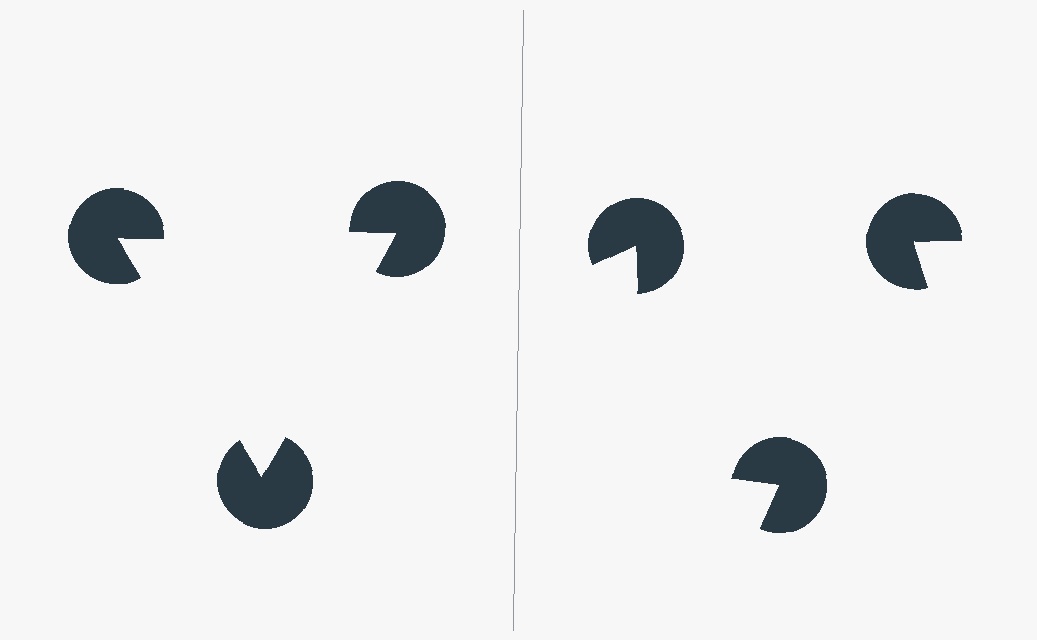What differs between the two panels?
The pac-man discs are positioned identically on both sides; only the wedge orientations differ. On the left they align to a triangle; on the right they are misaligned.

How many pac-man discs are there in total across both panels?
6 — 3 on each side.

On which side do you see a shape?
An illusory triangle appears on the left side. On the right side the wedge cuts are rotated, so no coherent shape forms.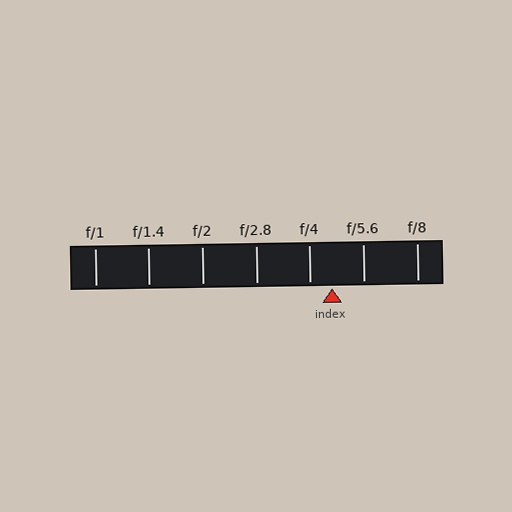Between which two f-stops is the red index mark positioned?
The index mark is between f/4 and f/5.6.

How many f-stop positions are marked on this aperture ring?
There are 7 f-stop positions marked.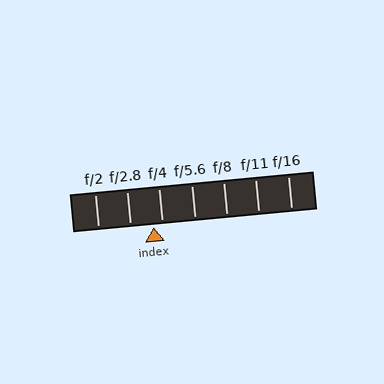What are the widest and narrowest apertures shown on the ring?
The widest aperture shown is f/2 and the narrowest is f/16.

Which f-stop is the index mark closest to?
The index mark is closest to f/4.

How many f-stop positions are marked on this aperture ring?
There are 7 f-stop positions marked.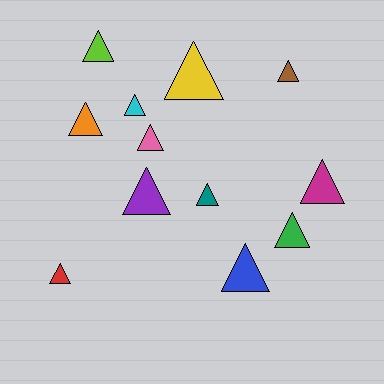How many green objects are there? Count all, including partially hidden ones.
There is 1 green object.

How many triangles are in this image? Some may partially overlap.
There are 12 triangles.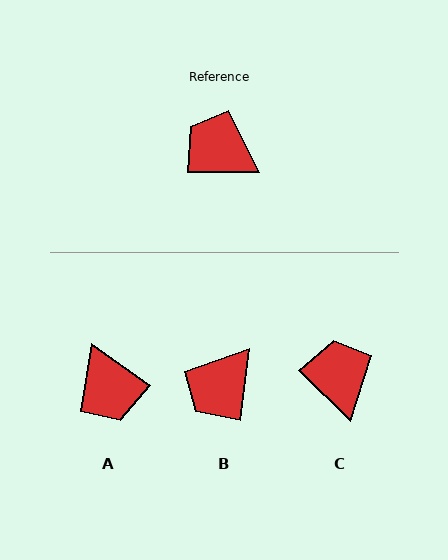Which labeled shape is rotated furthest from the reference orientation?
A, about 144 degrees away.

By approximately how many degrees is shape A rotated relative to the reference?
Approximately 144 degrees counter-clockwise.